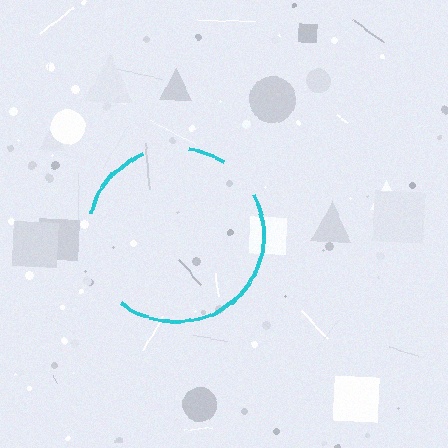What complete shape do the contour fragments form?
The contour fragments form a circle.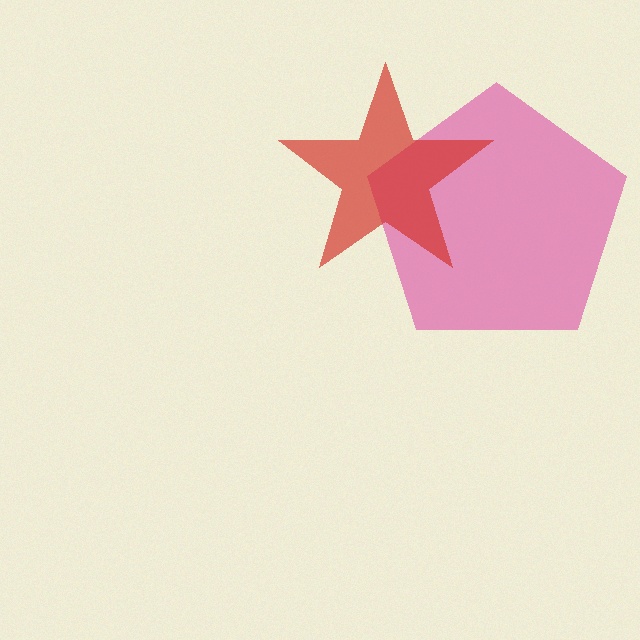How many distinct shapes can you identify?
There are 2 distinct shapes: a pink pentagon, a red star.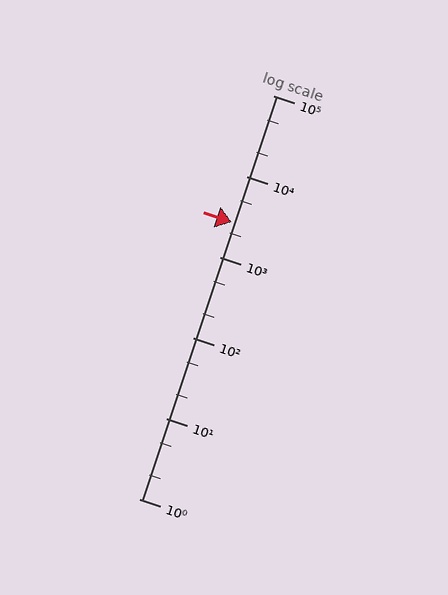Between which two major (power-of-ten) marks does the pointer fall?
The pointer is between 1000 and 10000.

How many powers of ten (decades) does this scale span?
The scale spans 5 decades, from 1 to 100000.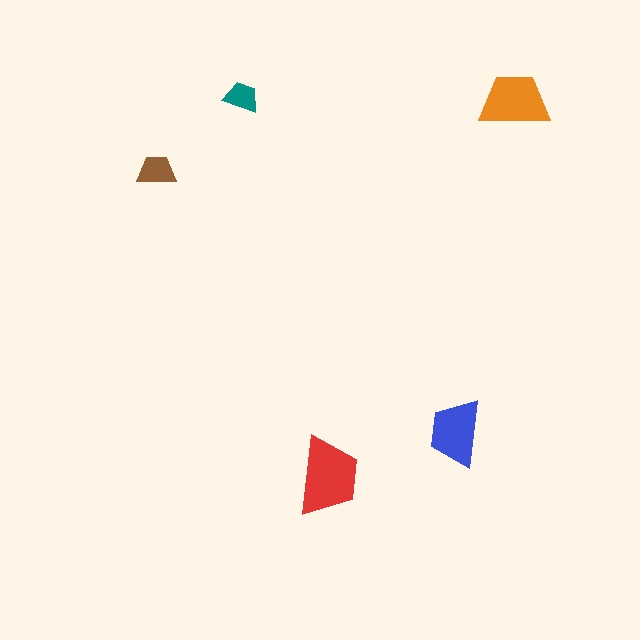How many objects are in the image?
There are 5 objects in the image.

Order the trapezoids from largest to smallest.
the red one, the orange one, the blue one, the brown one, the teal one.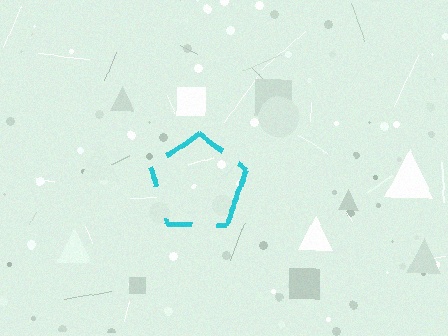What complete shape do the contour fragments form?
The contour fragments form a pentagon.